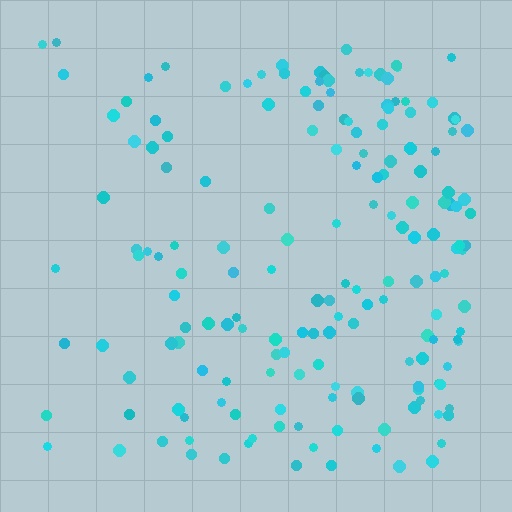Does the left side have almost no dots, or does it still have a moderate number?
Still a moderate number, just noticeably fewer than the right.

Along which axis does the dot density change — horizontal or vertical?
Horizontal.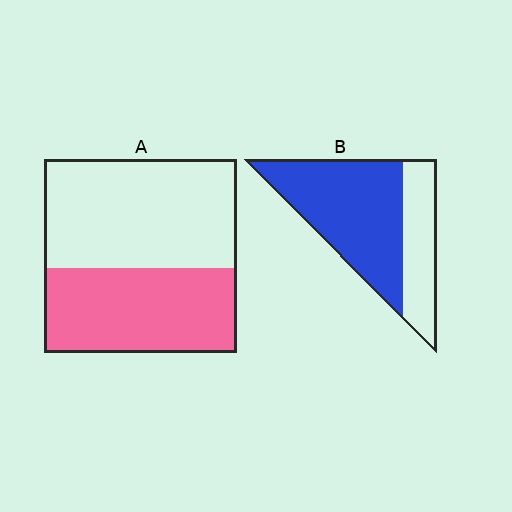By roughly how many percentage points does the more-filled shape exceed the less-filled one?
By roughly 25 percentage points (B over A).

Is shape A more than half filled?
No.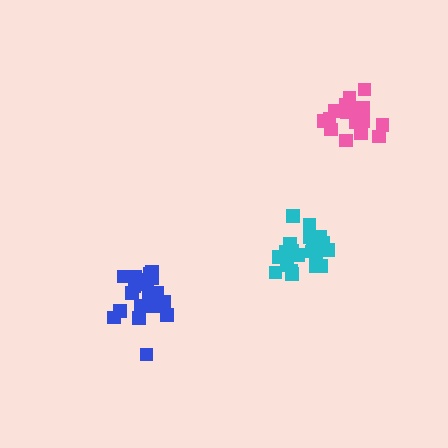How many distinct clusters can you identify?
There are 3 distinct clusters.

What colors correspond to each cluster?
The clusters are colored: pink, blue, cyan.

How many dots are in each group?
Group 1: 20 dots, Group 2: 21 dots, Group 3: 20 dots (61 total).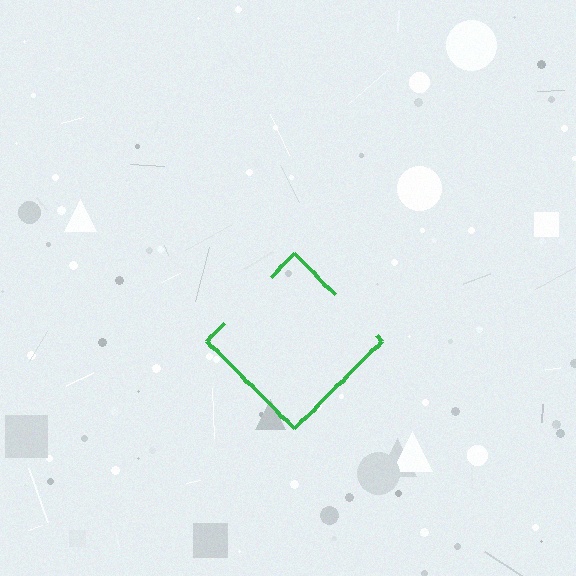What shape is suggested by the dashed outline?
The dashed outline suggests a diamond.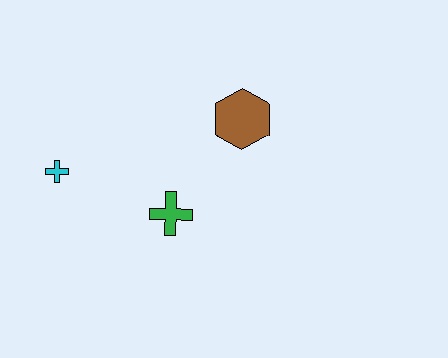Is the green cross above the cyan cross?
No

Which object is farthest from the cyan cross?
The brown hexagon is farthest from the cyan cross.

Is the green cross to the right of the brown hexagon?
No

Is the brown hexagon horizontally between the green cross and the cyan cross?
No